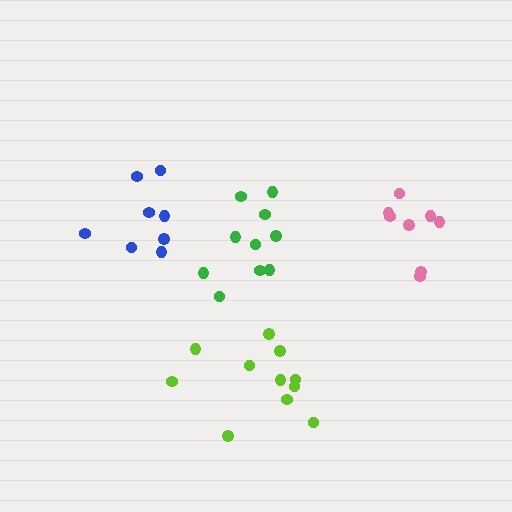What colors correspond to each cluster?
The clusters are colored: pink, green, lime, blue.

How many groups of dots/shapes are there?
There are 4 groups.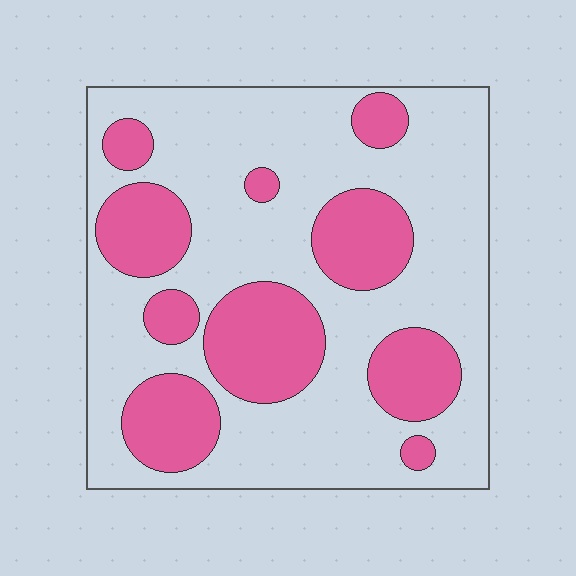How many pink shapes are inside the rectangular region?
10.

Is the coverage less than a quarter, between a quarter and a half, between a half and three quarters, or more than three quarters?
Between a quarter and a half.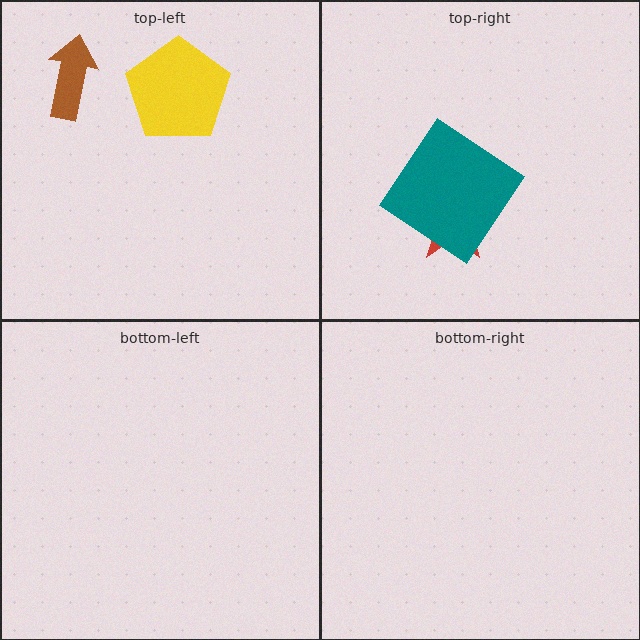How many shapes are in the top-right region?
2.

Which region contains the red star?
The top-right region.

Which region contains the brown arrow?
The top-left region.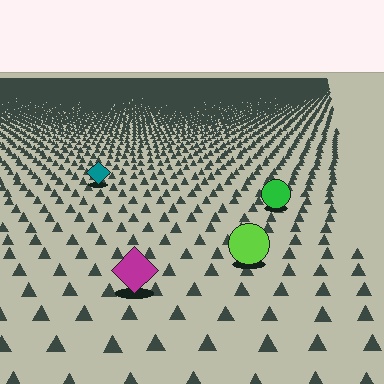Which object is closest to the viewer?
The magenta diamond is closest. The texture marks near it are larger and more spread out.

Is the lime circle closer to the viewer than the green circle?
Yes. The lime circle is closer — you can tell from the texture gradient: the ground texture is coarser near it.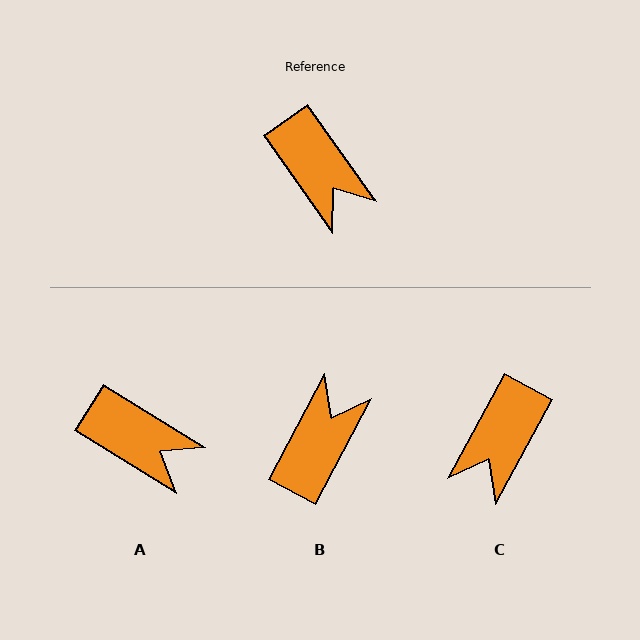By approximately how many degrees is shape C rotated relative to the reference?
Approximately 64 degrees clockwise.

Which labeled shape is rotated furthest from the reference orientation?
B, about 116 degrees away.